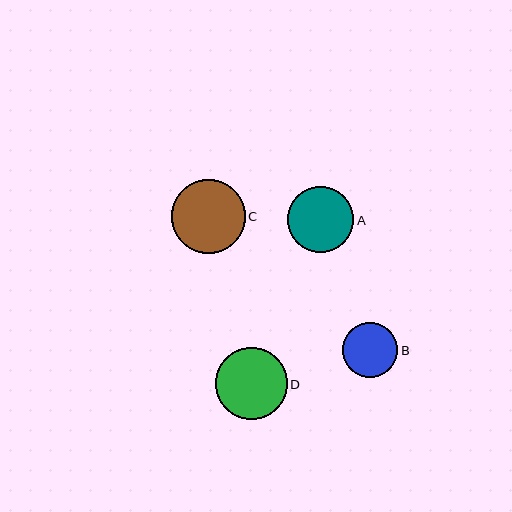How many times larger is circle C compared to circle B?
Circle C is approximately 1.3 times the size of circle B.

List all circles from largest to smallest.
From largest to smallest: C, D, A, B.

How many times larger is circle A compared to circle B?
Circle A is approximately 1.2 times the size of circle B.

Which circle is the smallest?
Circle B is the smallest with a size of approximately 56 pixels.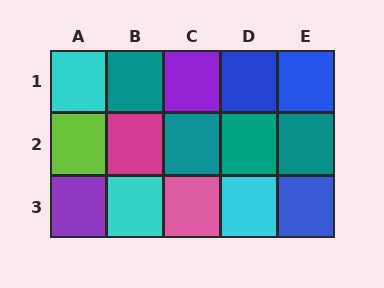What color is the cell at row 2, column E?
Teal.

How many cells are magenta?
1 cell is magenta.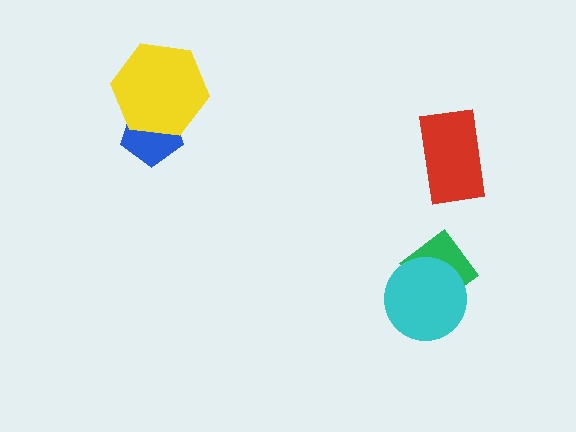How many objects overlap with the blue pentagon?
1 object overlaps with the blue pentagon.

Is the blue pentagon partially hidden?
Yes, it is partially covered by another shape.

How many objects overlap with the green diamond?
1 object overlaps with the green diamond.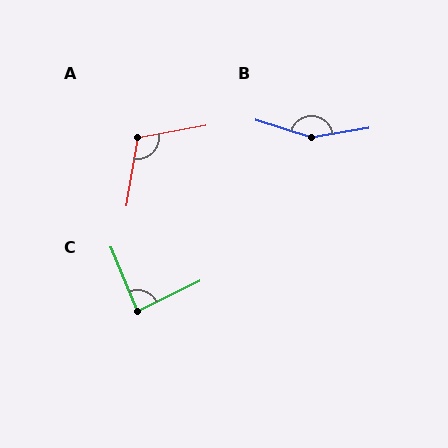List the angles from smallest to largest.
C (86°), A (110°), B (153°).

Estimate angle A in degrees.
Approximately 110 degrees.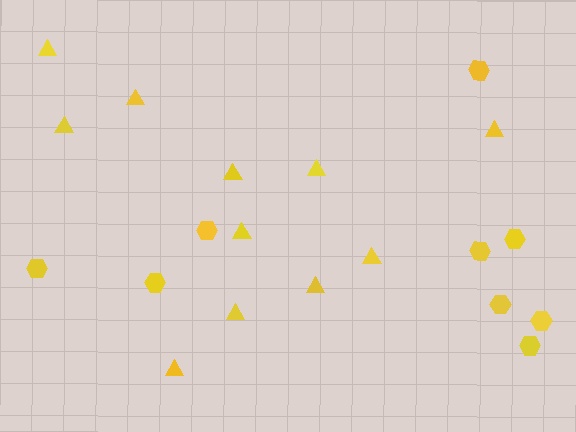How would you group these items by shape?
There are 2 groups: one group of triangles (11) and one group of hexagons (9).